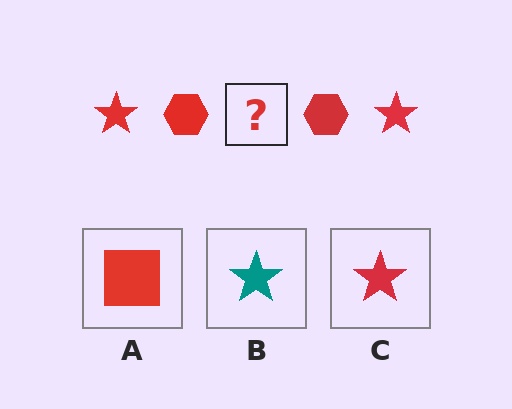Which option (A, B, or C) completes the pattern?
C.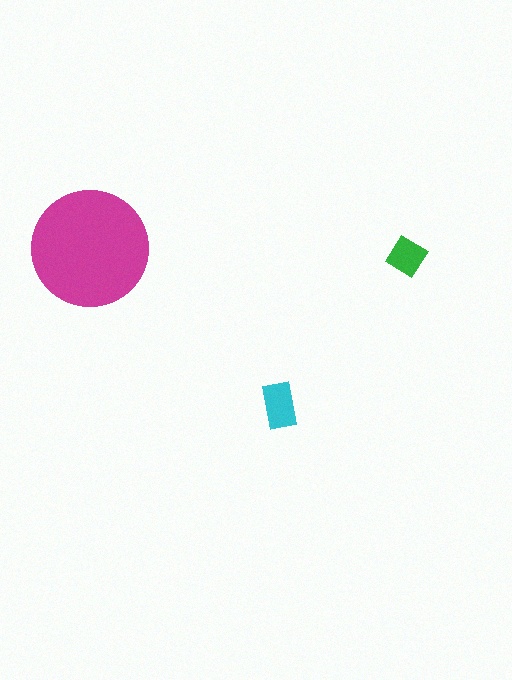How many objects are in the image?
There are 3 objects in the image.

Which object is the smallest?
The green diamond.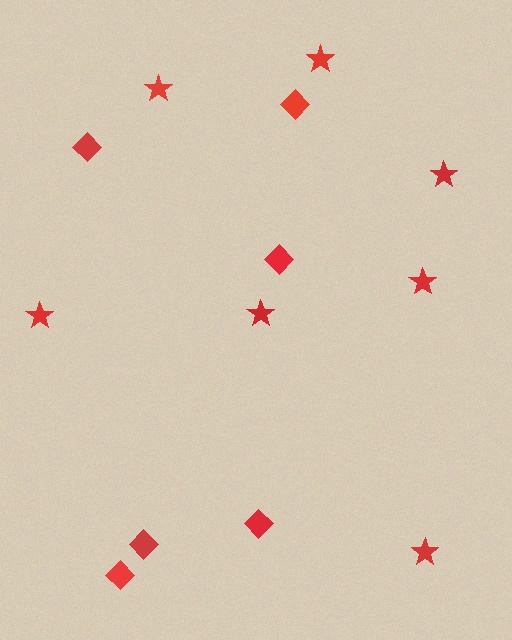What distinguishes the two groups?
There are 2 groups: one group of stars (7) and one group of diamonds (6).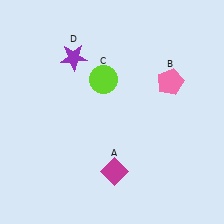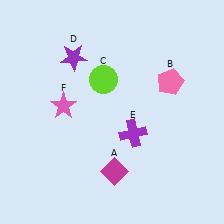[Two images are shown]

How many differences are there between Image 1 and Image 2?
There are 2 differences between the two images.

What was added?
A purple cross (E), a pink star (F) were added in Image 2.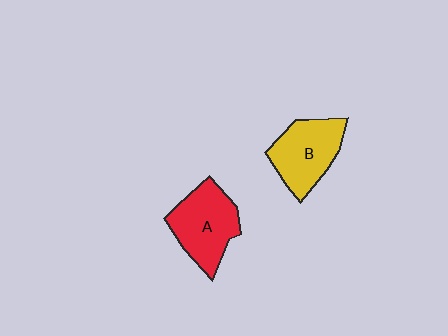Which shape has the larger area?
Shape A (red).